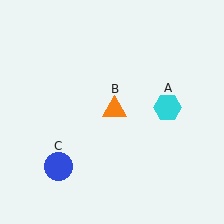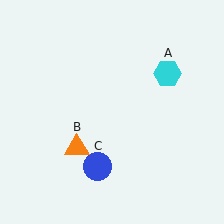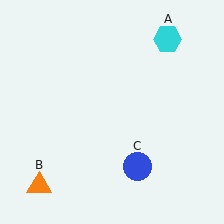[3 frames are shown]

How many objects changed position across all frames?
3 objects changed position: cyan hexagon (object A), orange triangle (object B), blue circle (object C).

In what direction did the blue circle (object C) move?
The blue circle (object C) moved right.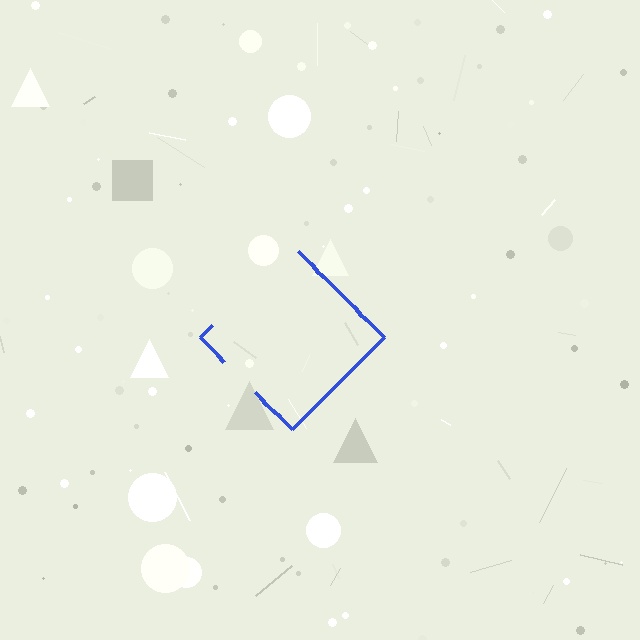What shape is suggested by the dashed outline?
The dashed outline suggests a diamond.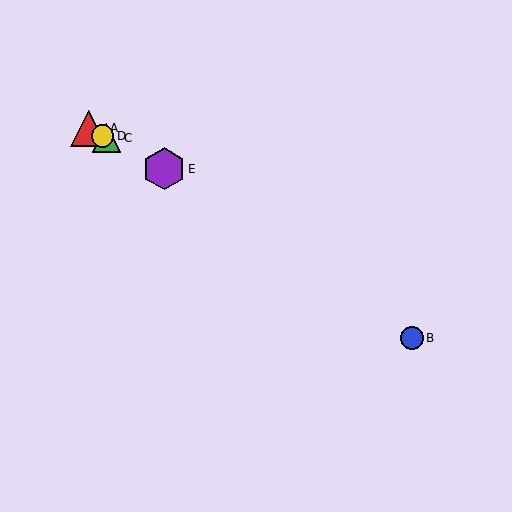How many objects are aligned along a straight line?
4 objects (A, C, D, E) are aligned along a straight line.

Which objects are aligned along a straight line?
Objects A, C, D, E are aligned along a straight line.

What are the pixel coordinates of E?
Object E is at (164, 169).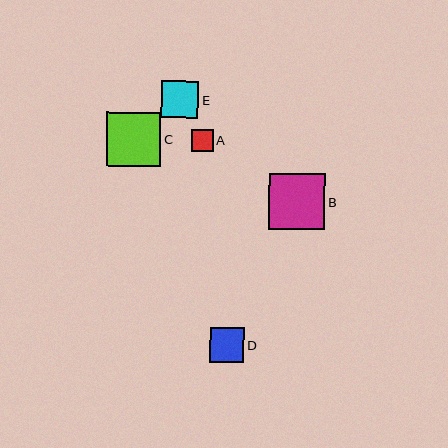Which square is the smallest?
Square A is the smallest with a size of approximately 22 pixels.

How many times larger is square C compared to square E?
Square C is approximately 1.5 times the size of square E.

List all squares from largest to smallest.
From largest to smallest: B, C, E, D, A.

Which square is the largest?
Square B is the largest with a size of approximately 56 pixels.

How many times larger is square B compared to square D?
Square B is approximately 1.6 times the size of square D.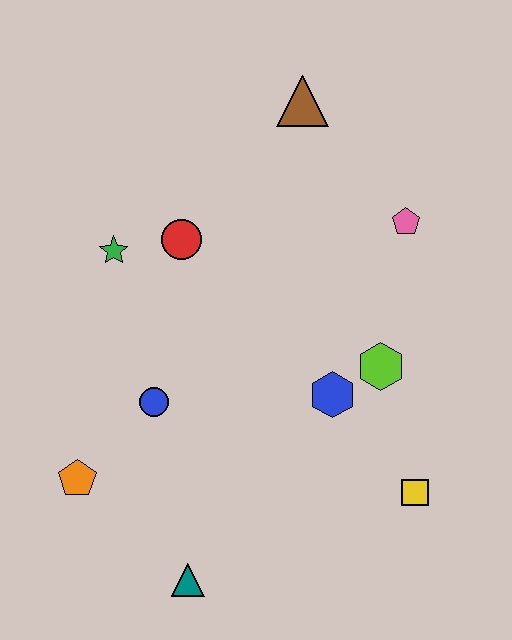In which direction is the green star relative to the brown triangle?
The green star is to the left of the brown triangle.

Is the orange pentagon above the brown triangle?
No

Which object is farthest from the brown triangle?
The teal triangle is farthest from the brown triangle.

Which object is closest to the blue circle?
The orange pentagon is closest to the blue circle.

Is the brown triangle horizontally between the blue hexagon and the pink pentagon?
No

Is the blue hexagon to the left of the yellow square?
Yes